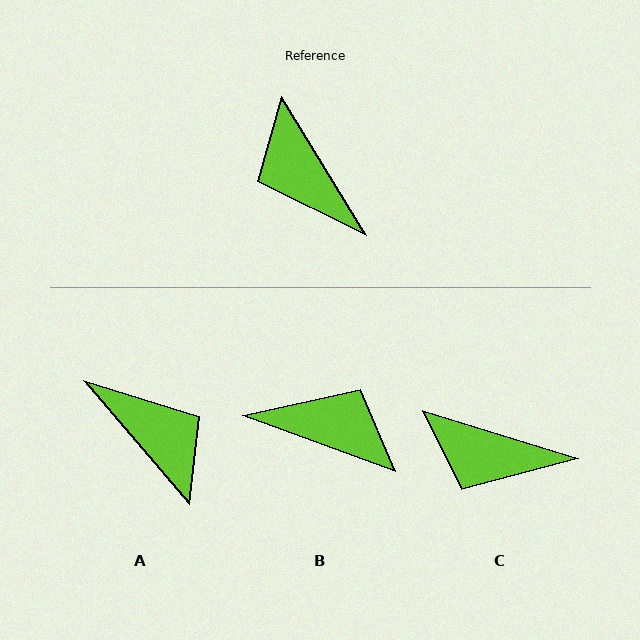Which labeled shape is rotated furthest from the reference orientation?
A, about 171 degrees away.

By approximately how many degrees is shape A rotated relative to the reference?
Approximately 171 degrees clockwise.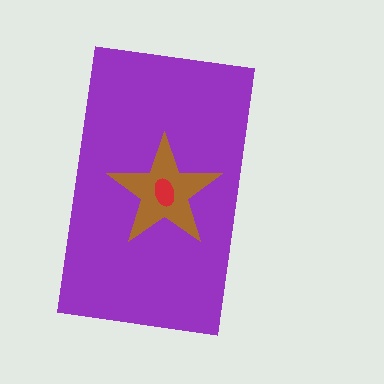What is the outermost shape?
The purple rectangle.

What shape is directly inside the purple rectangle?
The brown star.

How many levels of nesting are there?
3.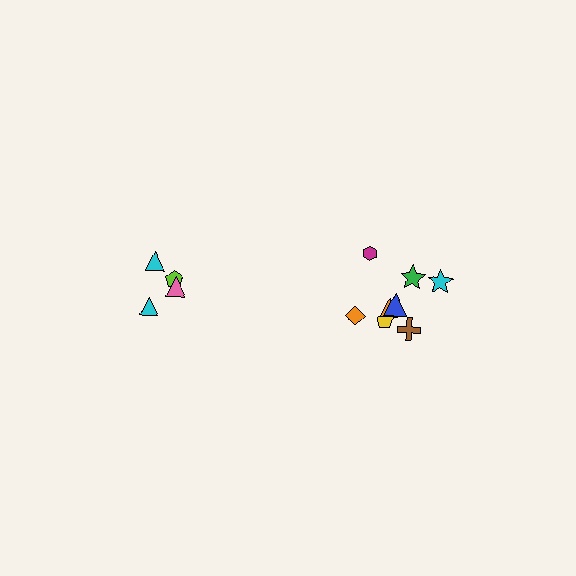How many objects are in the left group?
There are 4 objects.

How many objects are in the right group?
There are 8 objects.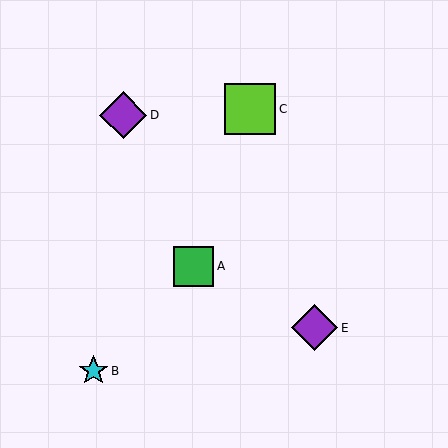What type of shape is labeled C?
Shape C is a lime square.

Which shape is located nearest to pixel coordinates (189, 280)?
The green square (labeled A) at (194, 266) is nearest to that location.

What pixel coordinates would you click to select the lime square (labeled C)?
Click at (250, 109) to select the lime square C.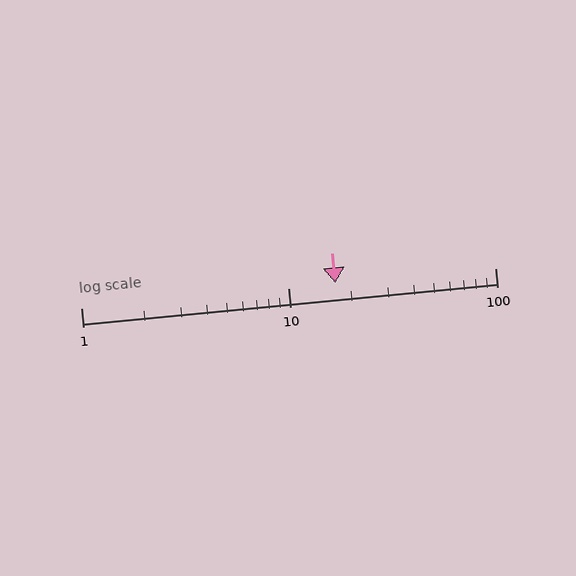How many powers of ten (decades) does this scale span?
The scale spans 2 decades, from 1 to 100.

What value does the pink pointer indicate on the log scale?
The pointer indicates approximately 17.